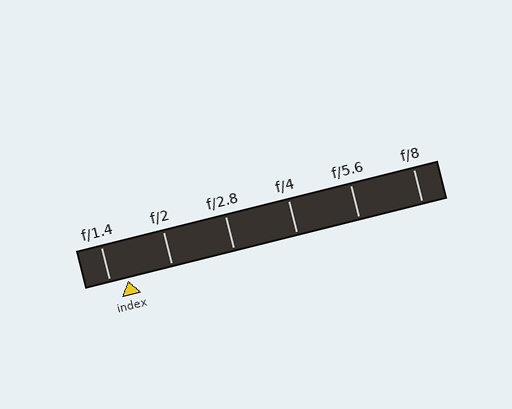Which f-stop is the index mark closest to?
The index mark is closest to f/1.4.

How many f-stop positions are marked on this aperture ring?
There are 6 f-stop positions marked.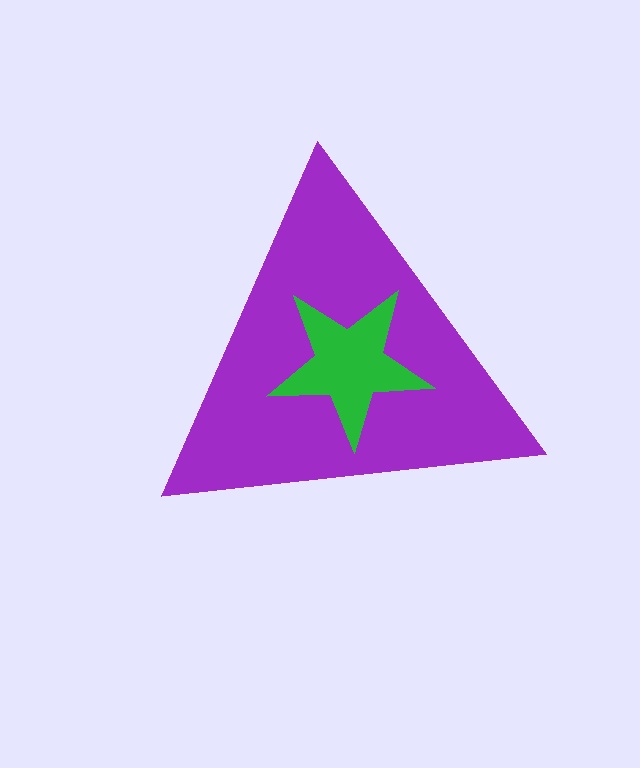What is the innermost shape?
The green star.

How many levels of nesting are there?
2.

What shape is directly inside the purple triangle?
The green star.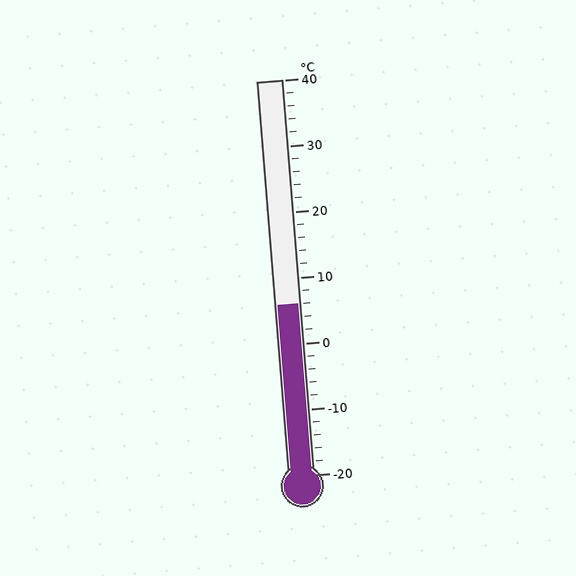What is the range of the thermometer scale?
The thermometer scale ranges from -20°C to 40°C.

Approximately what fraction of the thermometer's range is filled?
The thermometer is filled to approximately 45% of its range.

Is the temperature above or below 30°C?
The temperature is below 30°C.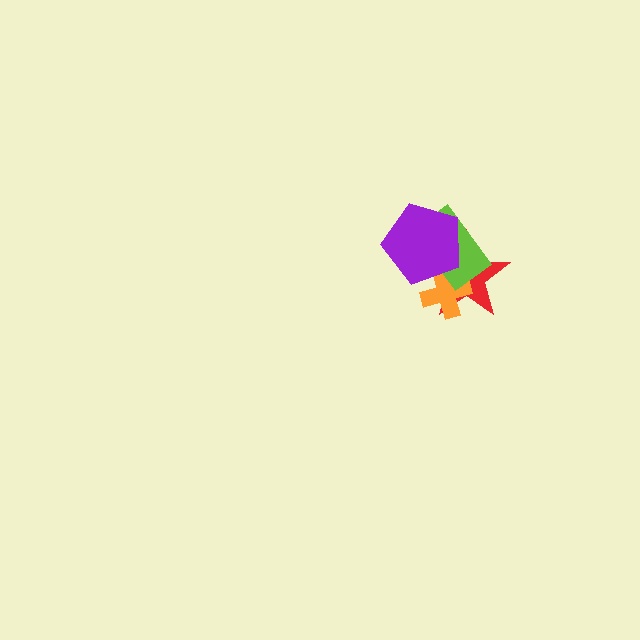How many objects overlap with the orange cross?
3 objects overlap with the orange cross.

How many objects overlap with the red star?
3 objects overlap with the red star.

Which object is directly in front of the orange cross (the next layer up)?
The lime rectangle is directly in front of the orange cross.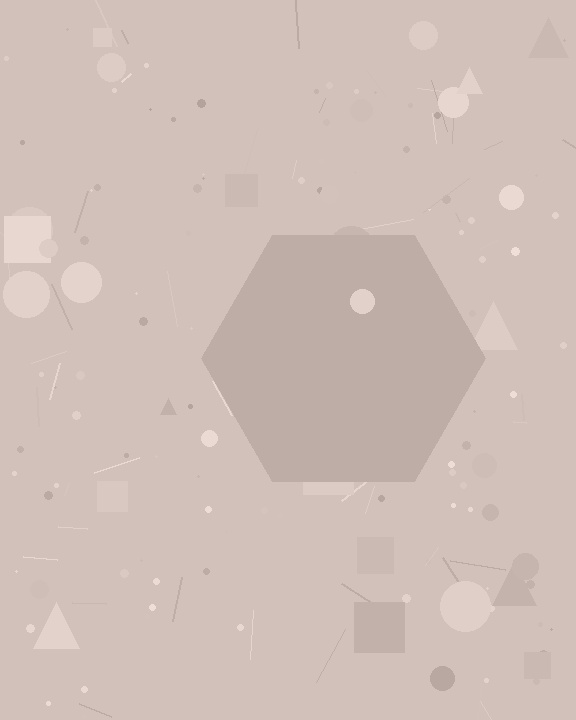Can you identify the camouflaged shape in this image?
The camouflaged shape is a hexagon.